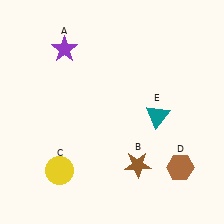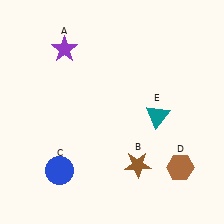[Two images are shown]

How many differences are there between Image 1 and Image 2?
There is 1 difference between the two images.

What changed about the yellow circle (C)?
In Image 1, C is yellow. In Image 2, it changed to blue.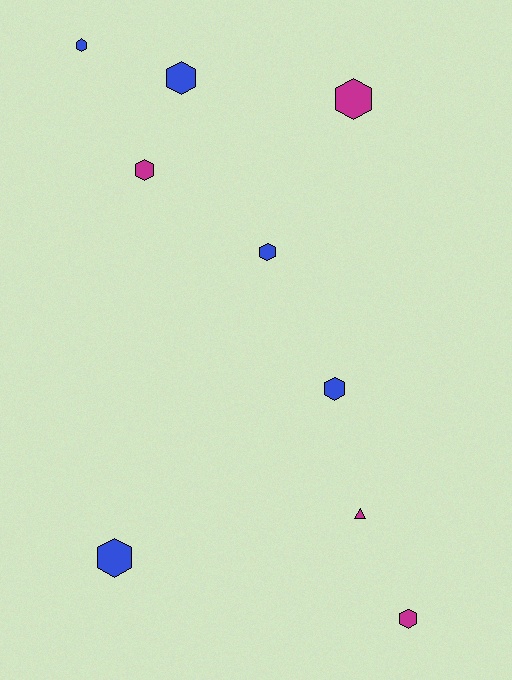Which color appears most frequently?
Blue, with 5 objects.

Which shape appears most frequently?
Hexagon, with 8 objects.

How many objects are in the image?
There are 9 objects.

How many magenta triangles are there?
There is 1 magenta triangle.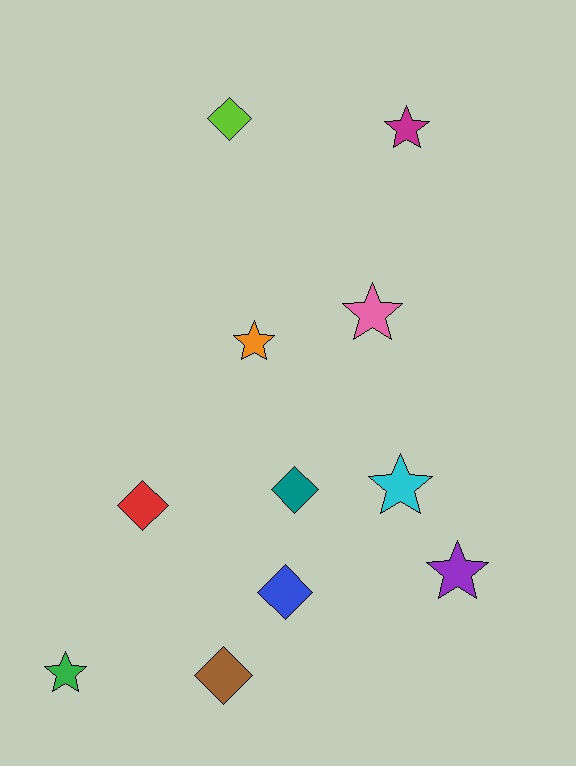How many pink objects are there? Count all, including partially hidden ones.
There is 1 pink object.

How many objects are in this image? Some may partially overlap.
There are 11 objects.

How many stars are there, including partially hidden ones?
There are 6 stars.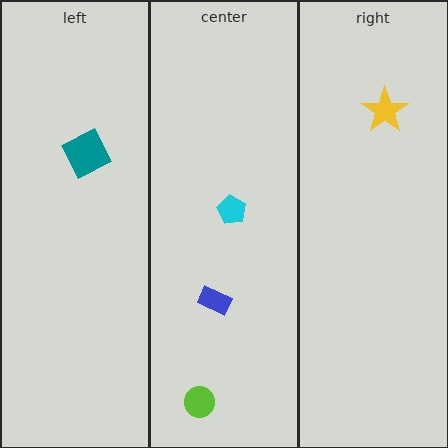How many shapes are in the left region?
1.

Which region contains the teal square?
The left region.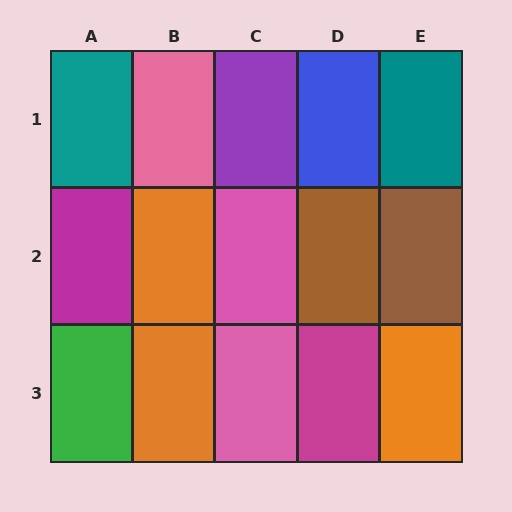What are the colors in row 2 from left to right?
Magenta, orange, pink, brown, brown.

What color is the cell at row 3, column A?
Green.